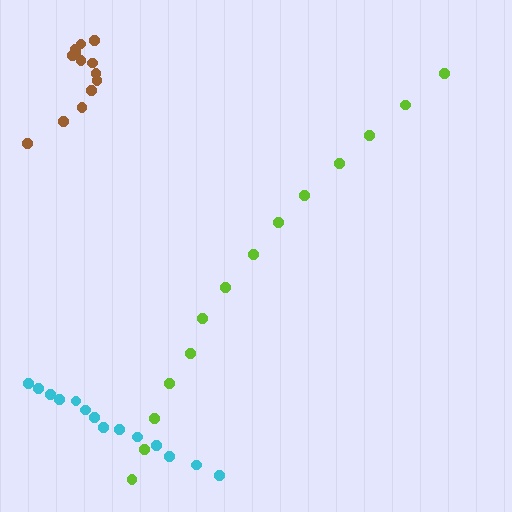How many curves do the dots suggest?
There are 3 distinct paths.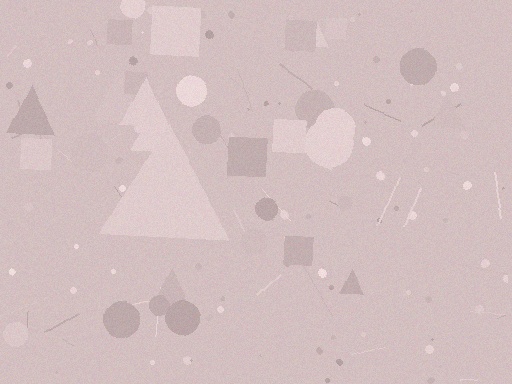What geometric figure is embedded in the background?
A triangle is embedded in the background.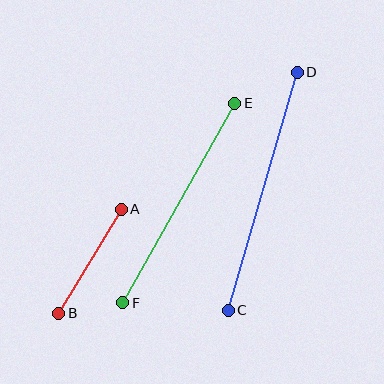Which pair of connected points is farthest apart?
Points C and D are farthest apart.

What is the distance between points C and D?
The distance is approximately 248 pixels.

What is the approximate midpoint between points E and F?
The midpoint is at approximately (179, 203) pixels.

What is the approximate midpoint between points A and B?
The midpoint is at approximately (90, 261) pixels.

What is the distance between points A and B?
The distance is approximately 121 pixels.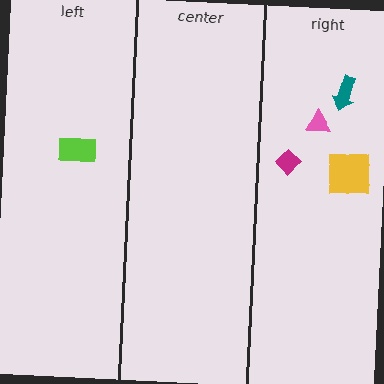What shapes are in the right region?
The yellow square, the teal arrow, the pink triangle, the magenta diamond.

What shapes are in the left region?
The lime rectangle.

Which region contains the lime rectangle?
The left region.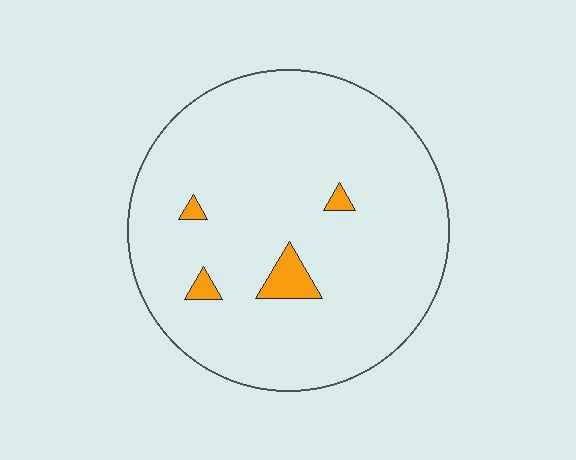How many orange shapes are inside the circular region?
4.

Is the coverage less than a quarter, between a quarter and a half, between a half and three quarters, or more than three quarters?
Less than a quarter.